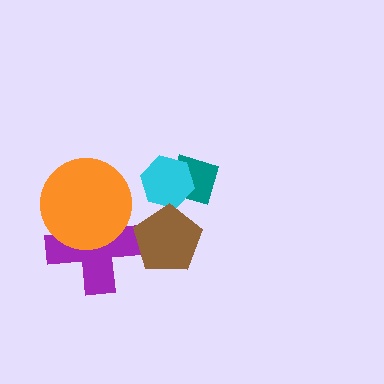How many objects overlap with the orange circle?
1 object overlaps with the orange circle.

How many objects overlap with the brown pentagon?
1 object overlaps with the brown pentagon.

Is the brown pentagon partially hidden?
No, no other shape covers it.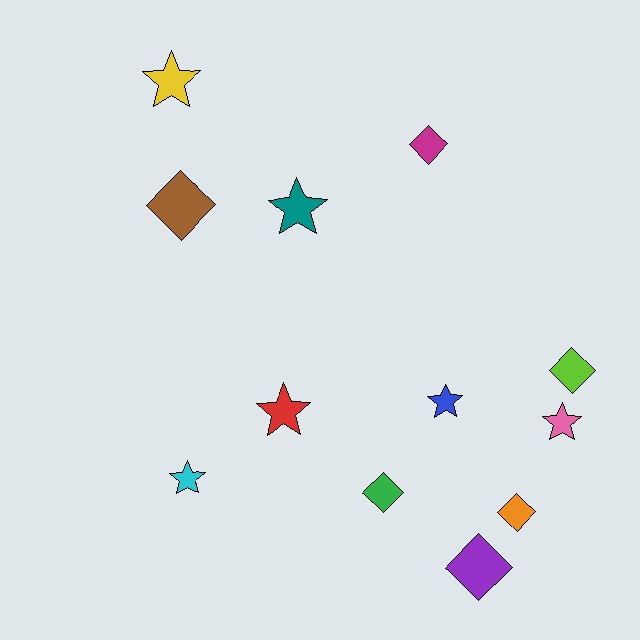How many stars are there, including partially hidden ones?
There are 6 stars.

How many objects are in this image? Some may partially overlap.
There are 12 objects.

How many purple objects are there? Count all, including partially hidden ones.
There is 1 purple object.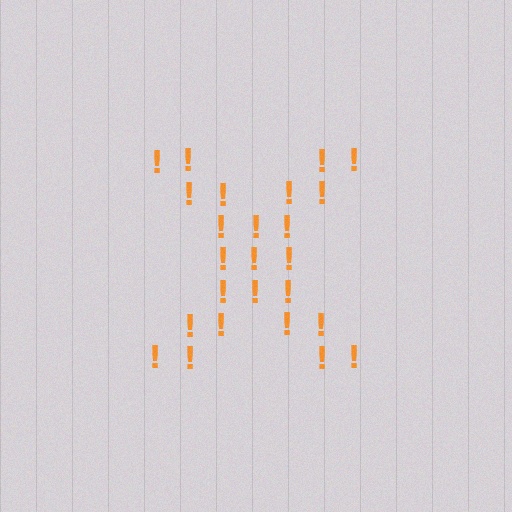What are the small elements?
The small elements are exclamation marks.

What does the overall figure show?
The overall figure shows the letter X.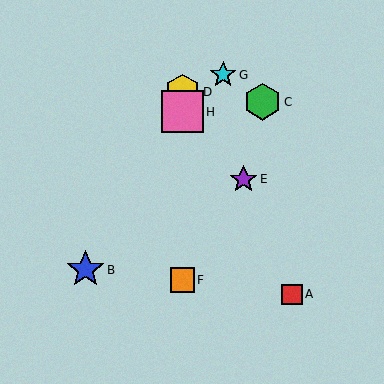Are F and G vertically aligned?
No, F is at x≈182 and G is at x≈223.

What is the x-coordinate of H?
Object H is at x≈182.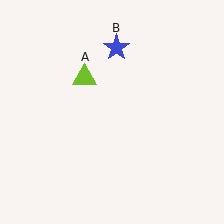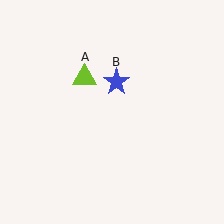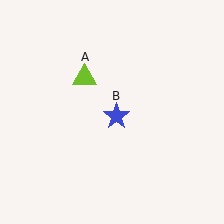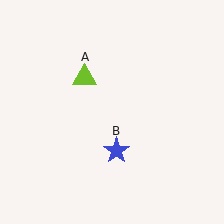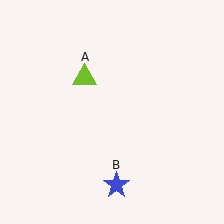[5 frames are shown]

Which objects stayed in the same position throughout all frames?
Lime triangle (object A) remained stationary.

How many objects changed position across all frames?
1 object changed position: blue star (object B).